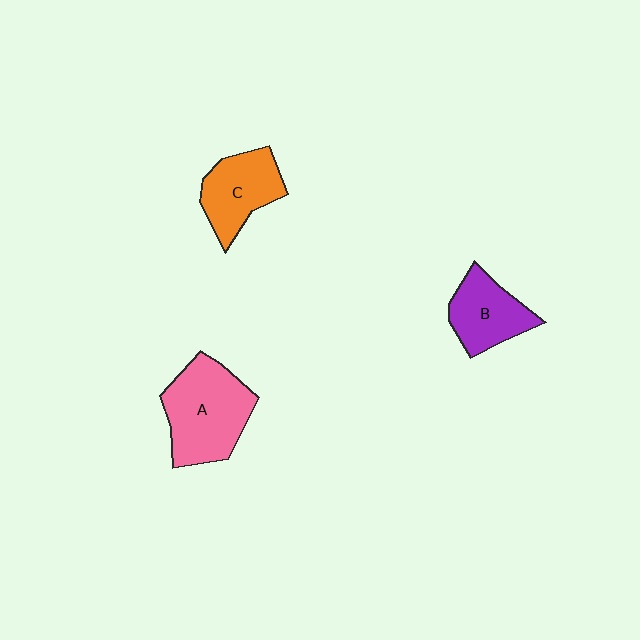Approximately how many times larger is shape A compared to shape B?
Approximately 1.5 times.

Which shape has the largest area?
Shape A (pink).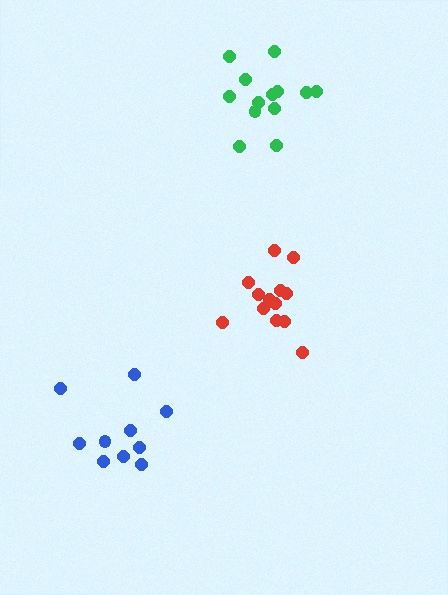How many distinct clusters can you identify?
There are 3 distinct clusters.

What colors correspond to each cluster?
The clusters are colored: blue, red, green.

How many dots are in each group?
Group 1: 10 dots, Group 2: 14 dots, Group 3: 13 dots (37 total).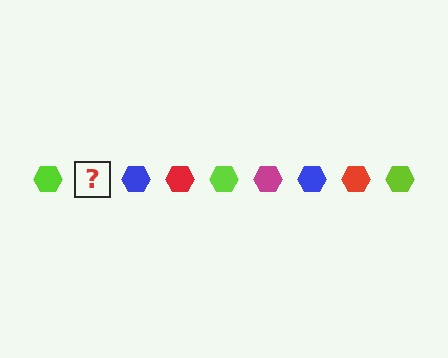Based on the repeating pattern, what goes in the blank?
The blank should be a magenta hexagon.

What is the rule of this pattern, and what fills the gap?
The rule is that the pattern cycles through lime, magenta, blue, red hexagons. The gap should be filled with a magenta hexagon.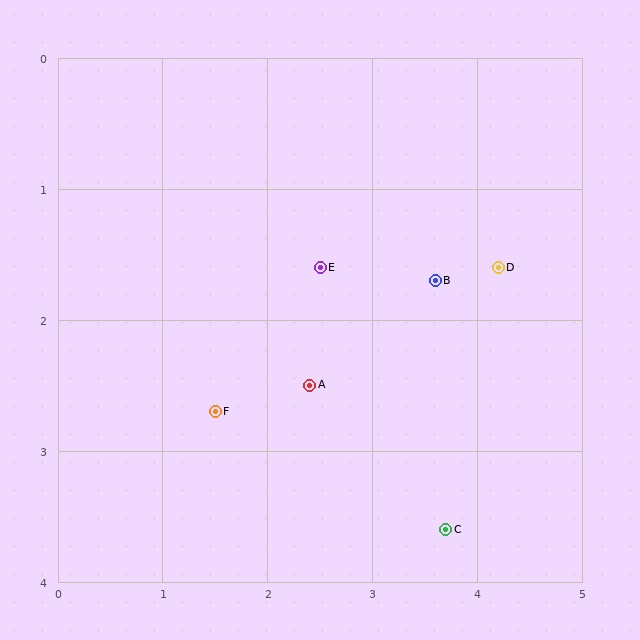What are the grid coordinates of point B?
Point B is at approximately (3.6, 1.7).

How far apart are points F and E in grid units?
Points F and E are about 1.5 grid units apart.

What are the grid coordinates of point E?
Point E is at approximately (2.5, 1.6).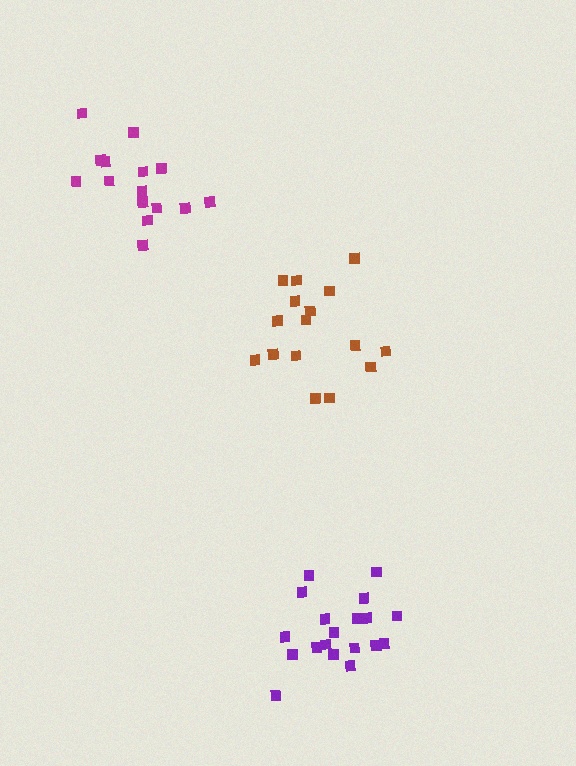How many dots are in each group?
Group 1: 16 dots, Group 2: 20 dots, Group 3: 15 dots (51 total).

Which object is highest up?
The magenta cluster is topmost.